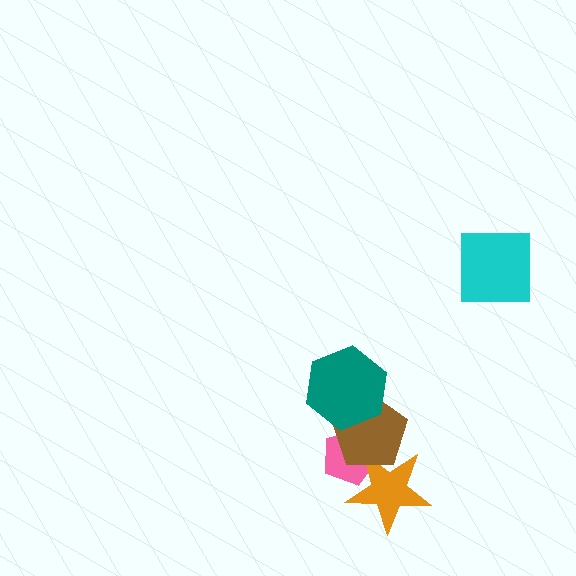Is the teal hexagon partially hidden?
No, no other shape covers it.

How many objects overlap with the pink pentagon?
2 objects overlap with the pink pentagon.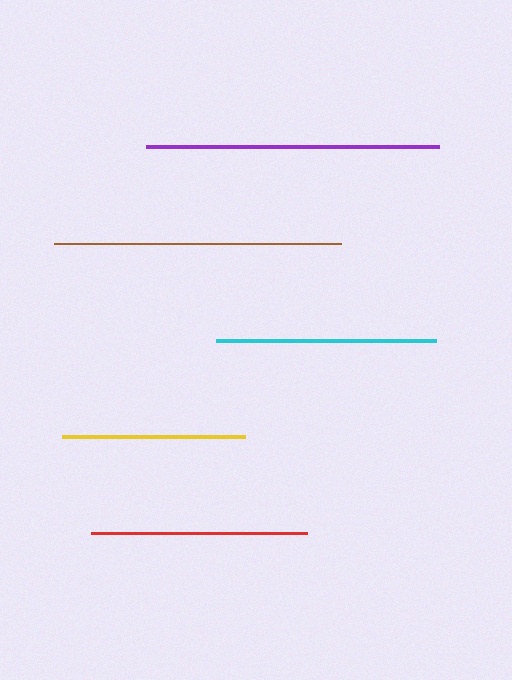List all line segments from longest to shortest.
From longest to shortest: purple, brown, cyan, red, yellow.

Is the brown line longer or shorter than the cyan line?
The brown line is longer than the cyan line.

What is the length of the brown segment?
The brown segment is approximately 288 pixels long.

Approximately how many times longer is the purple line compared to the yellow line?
The purple line is approximately 1.6 times the length of the yellow line.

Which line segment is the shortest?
The yellow line is the shortest at approximately 184 pixels.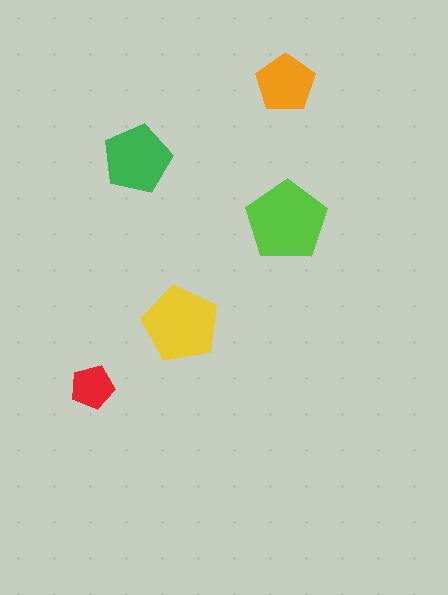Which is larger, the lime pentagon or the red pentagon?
The lime one.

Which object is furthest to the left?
The red pentagon is leftmost.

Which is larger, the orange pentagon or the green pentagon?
The green one.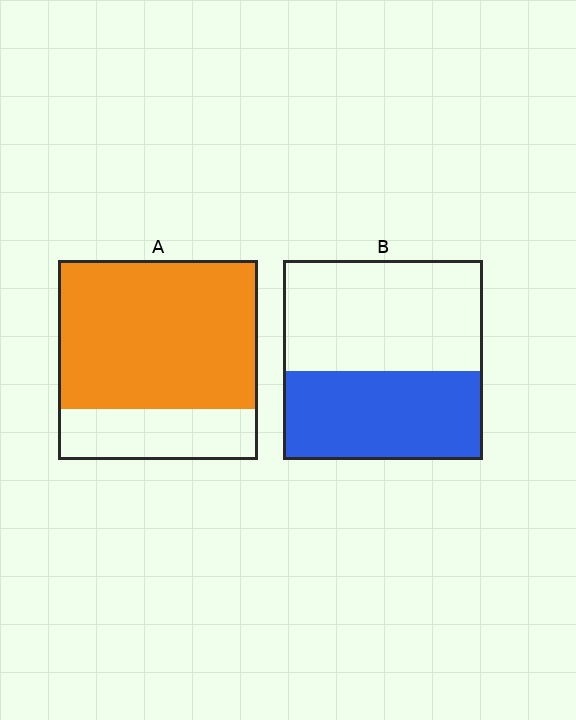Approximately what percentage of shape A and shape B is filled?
A is approximately 75% and B is approximately 45%.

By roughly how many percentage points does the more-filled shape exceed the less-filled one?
By roughly 30 percentage points (A over B).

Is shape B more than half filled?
No.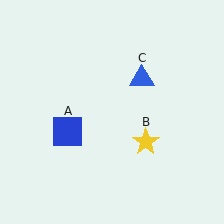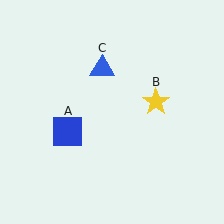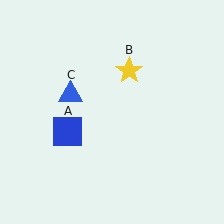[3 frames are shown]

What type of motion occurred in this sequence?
The yellow star (object B), blue triangle (object C) rotated counterclockwise around the center of the scene.